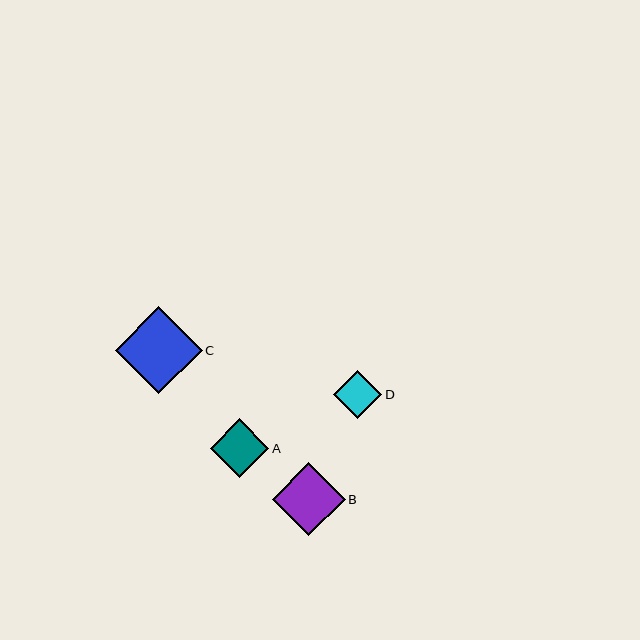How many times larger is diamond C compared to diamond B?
Diamond C is approximately 1.2 times the size of diamond B.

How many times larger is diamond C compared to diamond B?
Diamond C is approximately 1.2 times the size of diamond B.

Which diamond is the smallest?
Diamond D is the smallest with a size of approximately 48 pixels.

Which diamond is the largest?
Diamond C is the largest with a size of approximately 87 pixels.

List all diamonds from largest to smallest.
From largest to smallest: C, B, A, D.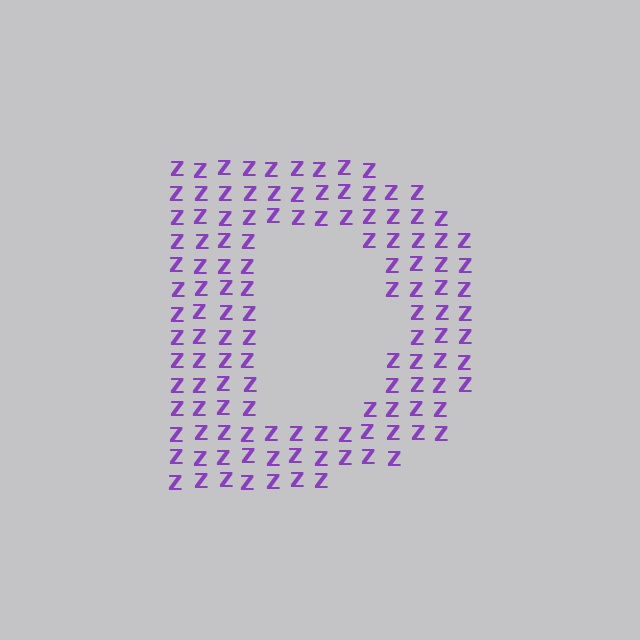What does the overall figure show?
The overall figure shows the letter D.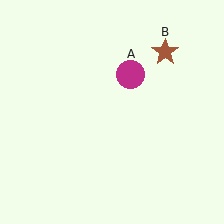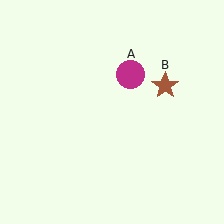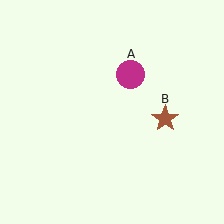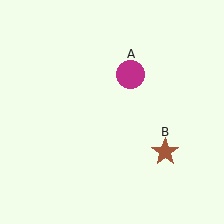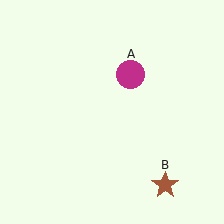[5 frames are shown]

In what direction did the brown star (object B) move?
The brown star (object B) moved down.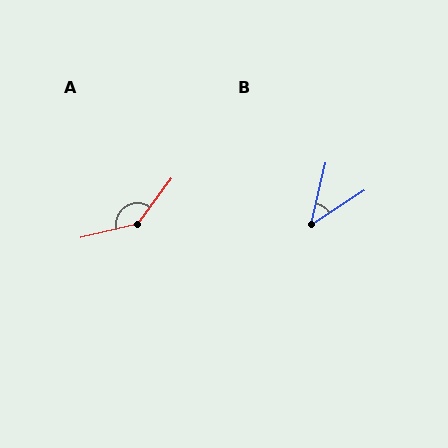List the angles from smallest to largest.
B (44°), A (140°).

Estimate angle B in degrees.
Approximately 44 degrees.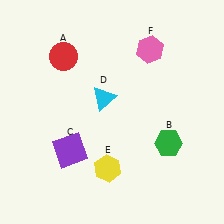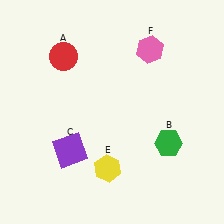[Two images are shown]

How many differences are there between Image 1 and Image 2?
There is 1 difference between the two images.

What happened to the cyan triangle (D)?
The cyan triangle (D) was removed in Image 2. It was in the top-left area of Image 1.